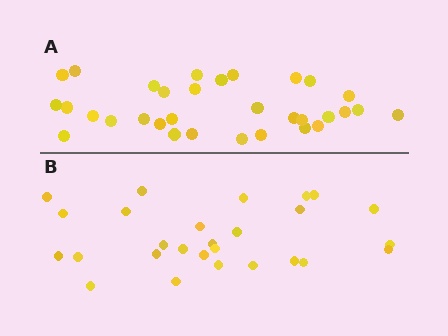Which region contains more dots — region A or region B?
Region A (the top region) has more dots.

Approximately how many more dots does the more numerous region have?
Region A has about 5 more dots than region B.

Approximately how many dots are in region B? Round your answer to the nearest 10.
About 30 dots. (The exact count is 27, which rounds to 30.)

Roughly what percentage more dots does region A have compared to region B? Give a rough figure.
About 20% more.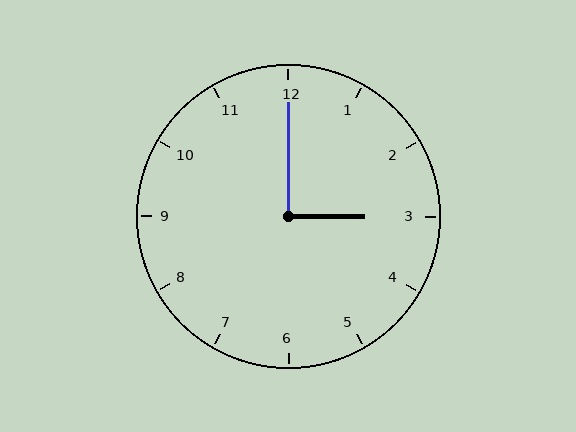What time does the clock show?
3:00.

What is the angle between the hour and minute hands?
Approximately 90 degrees.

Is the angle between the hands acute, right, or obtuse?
It is right.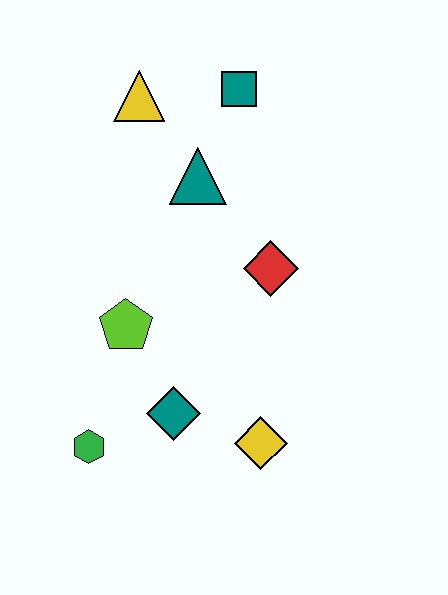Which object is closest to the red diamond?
The teal triangle is closest to the red diamond.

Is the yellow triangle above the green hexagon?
Yes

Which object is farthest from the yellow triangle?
The yellow diamond is farthest from the yellow triangle.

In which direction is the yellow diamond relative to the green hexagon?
The yellow diamond is to the right of the green hexagon.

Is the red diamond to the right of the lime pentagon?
Yes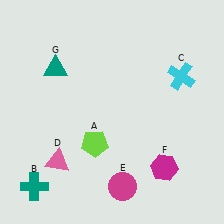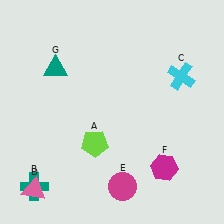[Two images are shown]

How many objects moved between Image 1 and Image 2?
1 object moved between the two images.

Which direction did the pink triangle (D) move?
The pink triangle (D) moved down.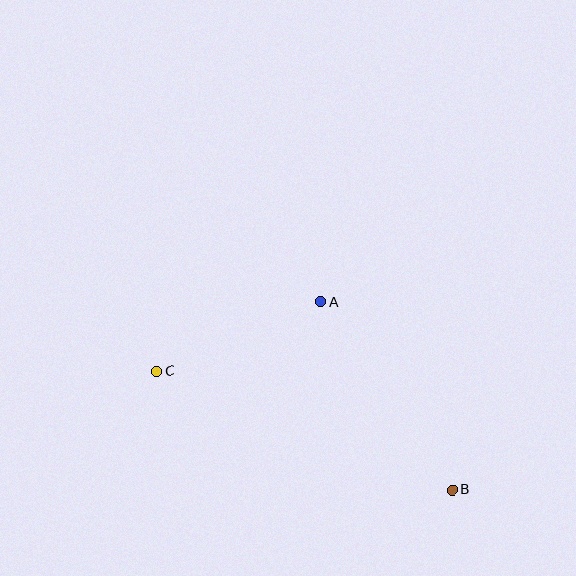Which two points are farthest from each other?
Points B and C are farthest from each other.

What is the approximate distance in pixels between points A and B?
The distance between A and B is approximately 229 pixels.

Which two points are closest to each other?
Points A and C are closest to each other.